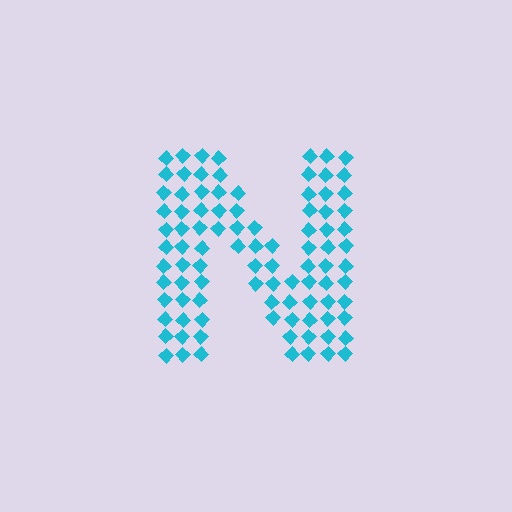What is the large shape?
The large shape is the letter N.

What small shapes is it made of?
It is made of small diamonds.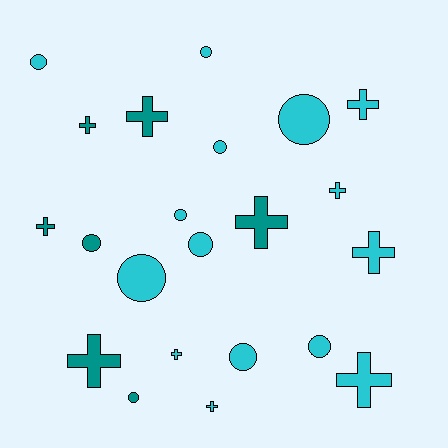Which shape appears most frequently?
Cross, with 11 objects.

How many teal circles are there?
There are 2 teal circles.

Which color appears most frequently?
Cyan, with 15 objects.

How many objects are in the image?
There are 22 objects.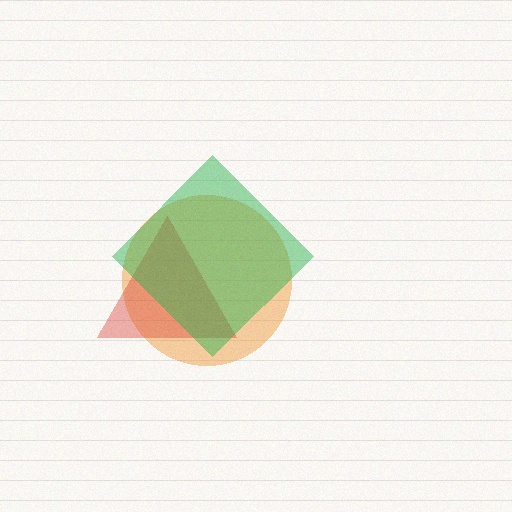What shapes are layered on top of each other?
The layered shapes are: an orange circle, a red triangle, a green diamond.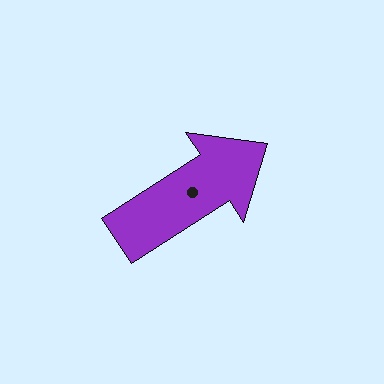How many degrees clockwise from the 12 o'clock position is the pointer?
Approximately 57 degrees.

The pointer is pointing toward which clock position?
Roughly 2 o'clock.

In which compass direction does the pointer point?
Northeast.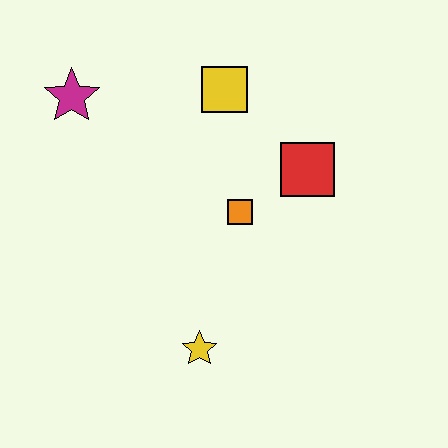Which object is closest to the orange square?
The red square is closest to the orange square.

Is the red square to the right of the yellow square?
Yes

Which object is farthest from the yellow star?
The magenta star is farthest from the yellow star.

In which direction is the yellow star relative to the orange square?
The yellow star is below the orange square.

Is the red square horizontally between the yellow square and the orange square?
No